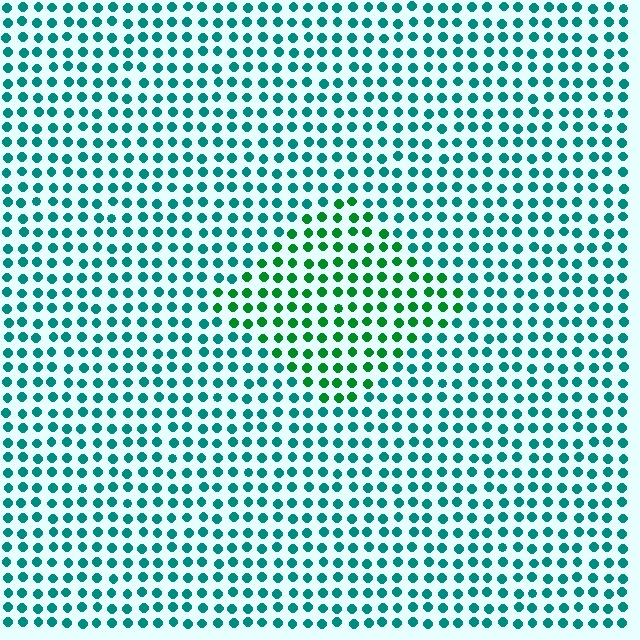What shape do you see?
I see a diamond.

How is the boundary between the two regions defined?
The boundary is defined purely by a slight shift in hue (about 38 degrees). Spacing, size, and orientation are identical on both sides.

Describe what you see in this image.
The image is filled with small teal elements in a uniform arrangement. A diamond-shaped region is visible where the elements are tinted to a slightly different hue, forming a subtle color boundary.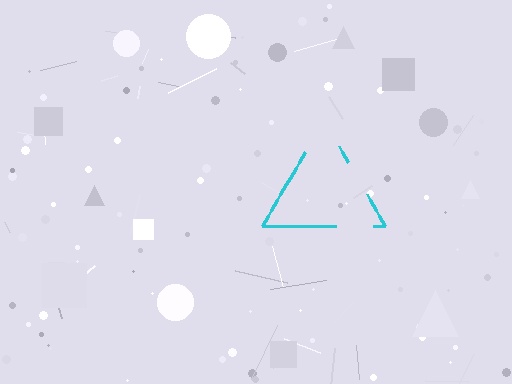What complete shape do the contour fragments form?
The contour fragments form a triangle.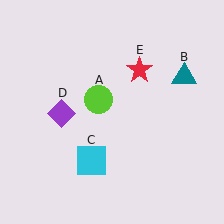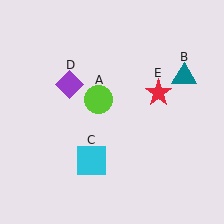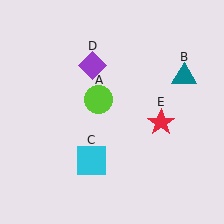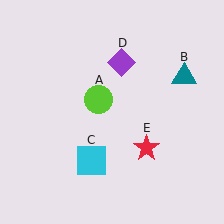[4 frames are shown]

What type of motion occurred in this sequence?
The purple diamond (object D), red star (object E) rotated clockwise around the center of the scene.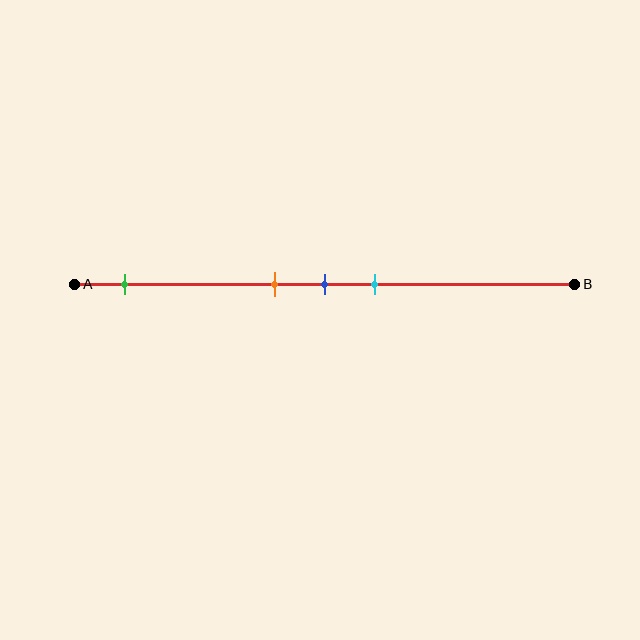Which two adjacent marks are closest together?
The orange and blue marks are the closest adjacent pair.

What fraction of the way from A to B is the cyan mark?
The cyan mark is approximately 60% (0.6) of the way from A to B.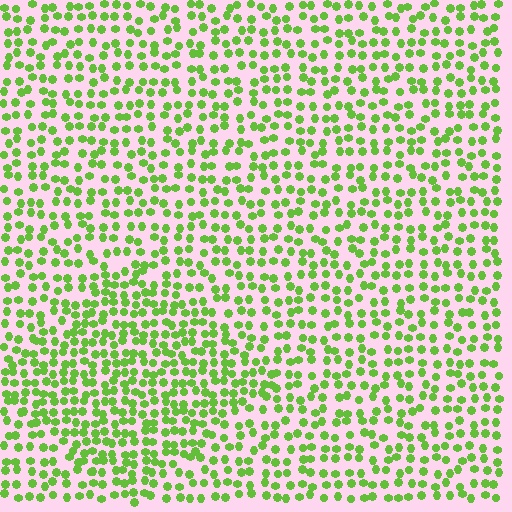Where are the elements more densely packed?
The elements are more densely packed inside the diamond boundary.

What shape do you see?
I see a diamond.